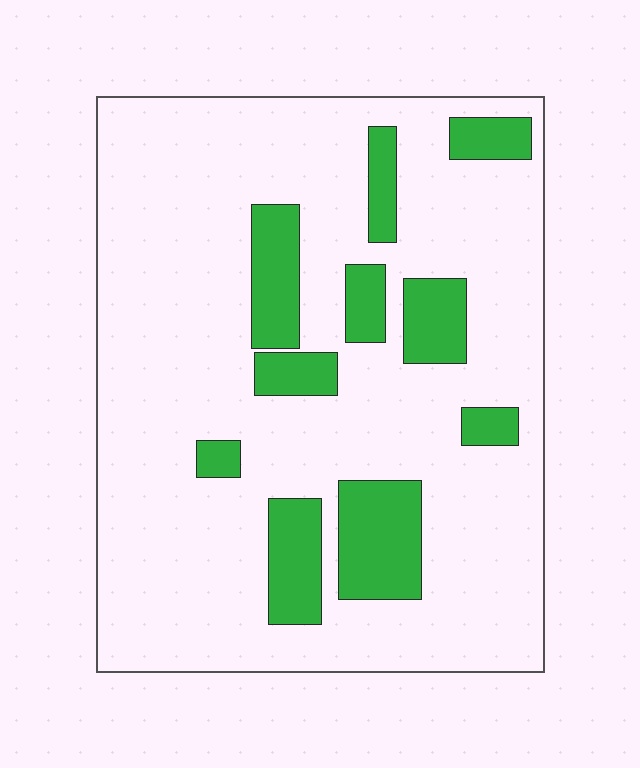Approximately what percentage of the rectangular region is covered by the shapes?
Approximately 20%.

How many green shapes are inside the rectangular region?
10.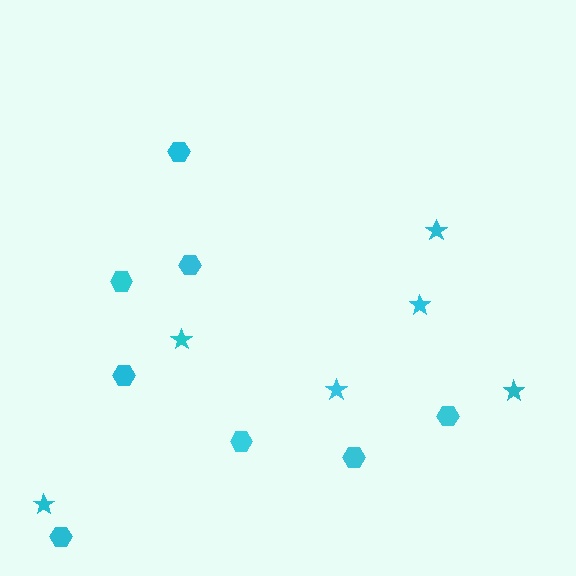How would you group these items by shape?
There are 2 groups: one group of stars (6) and one group of hexagons (8).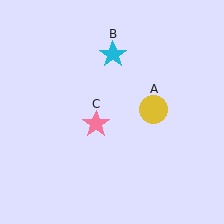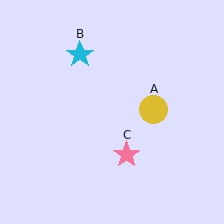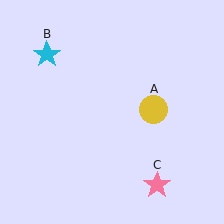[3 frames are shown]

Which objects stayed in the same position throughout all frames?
Yellow circle (object A) remained stationary.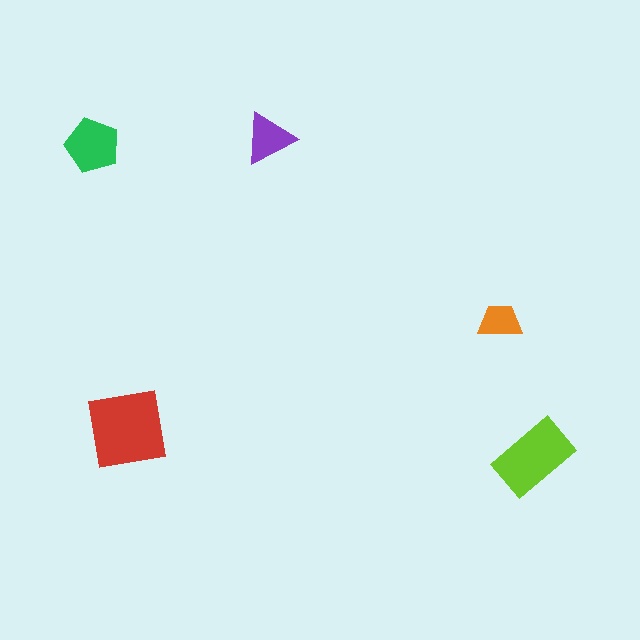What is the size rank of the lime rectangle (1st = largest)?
2nd.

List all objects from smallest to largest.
The orange trapezoid, the purple triangle, the green pentagon, the lime rectangle, the red square.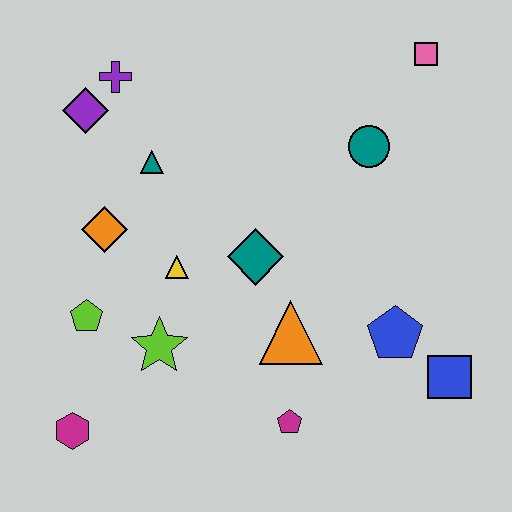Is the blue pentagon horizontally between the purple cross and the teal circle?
No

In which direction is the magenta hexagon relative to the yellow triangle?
The magenta hexagon is below the yellow triangle.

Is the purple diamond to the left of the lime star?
Yes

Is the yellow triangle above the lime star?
Yes